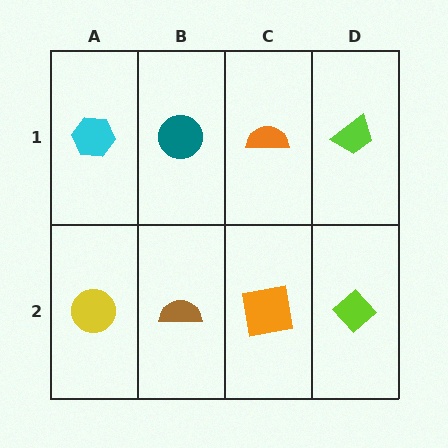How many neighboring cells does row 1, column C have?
3.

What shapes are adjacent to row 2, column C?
An orange semicircle (row 1, column C), a brown semicircle (row 2, column B), a lime diamond (row 2, column D).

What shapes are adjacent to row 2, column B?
A teal circle (row 1, column B), a yellow circle (row 2, column A), an orange square (row 2, column C).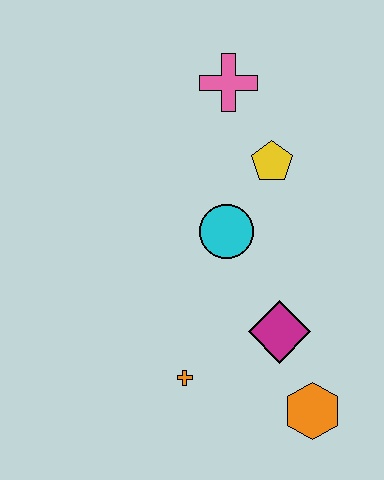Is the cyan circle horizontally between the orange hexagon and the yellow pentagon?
No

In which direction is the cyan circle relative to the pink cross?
The cyan circle is below the pink cross.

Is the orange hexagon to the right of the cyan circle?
Yes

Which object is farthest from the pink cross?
The orange hexagon is farthest from the pink cross.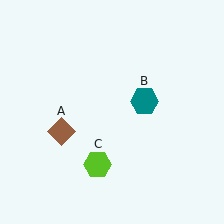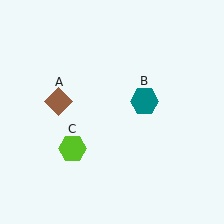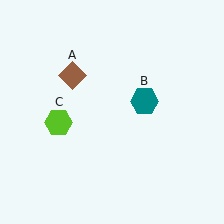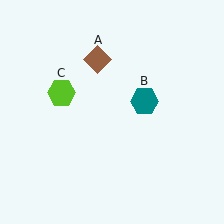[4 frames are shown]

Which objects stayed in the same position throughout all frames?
Teal hexagon (object B) remained stationary.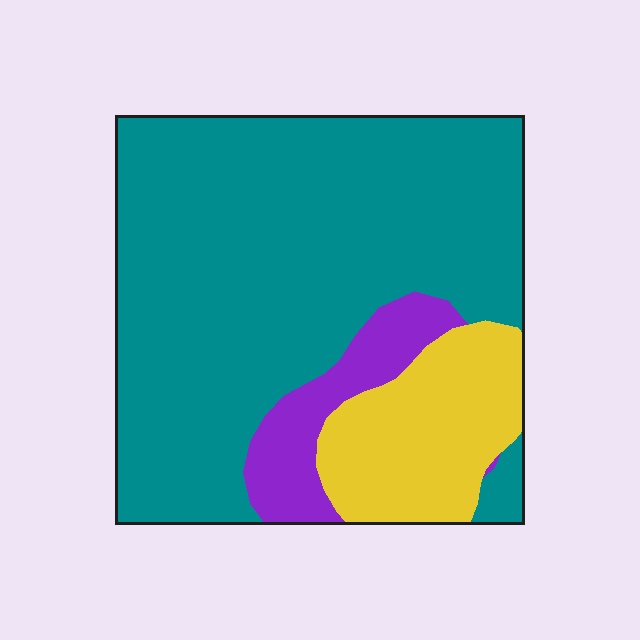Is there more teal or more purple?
Teal.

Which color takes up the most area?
Teal, at roughly 70%.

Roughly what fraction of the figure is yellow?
Yellow covers about 20% of the figure.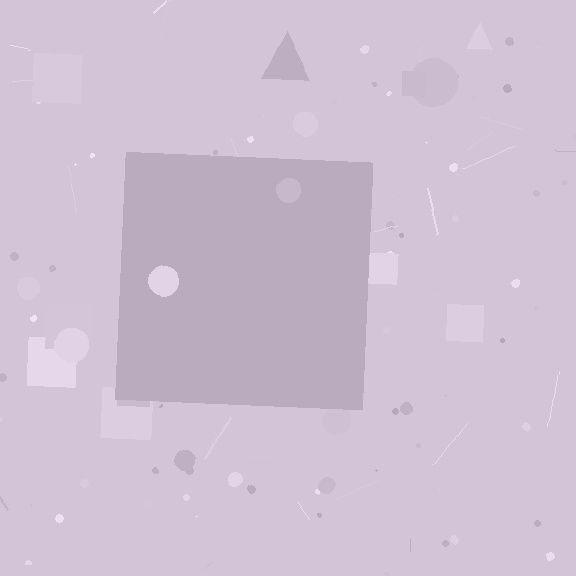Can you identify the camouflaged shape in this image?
The camouflaged shape is a square.